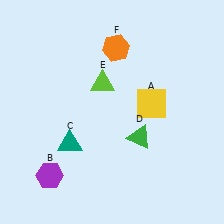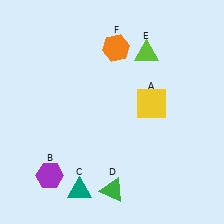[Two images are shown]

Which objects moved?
The objects that moved are: the teal triangle (C), the green triangle (D), the lime triangle (E).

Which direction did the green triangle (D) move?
The green triangle (D) moved down.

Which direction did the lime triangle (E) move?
The lime triangle (E) moved right.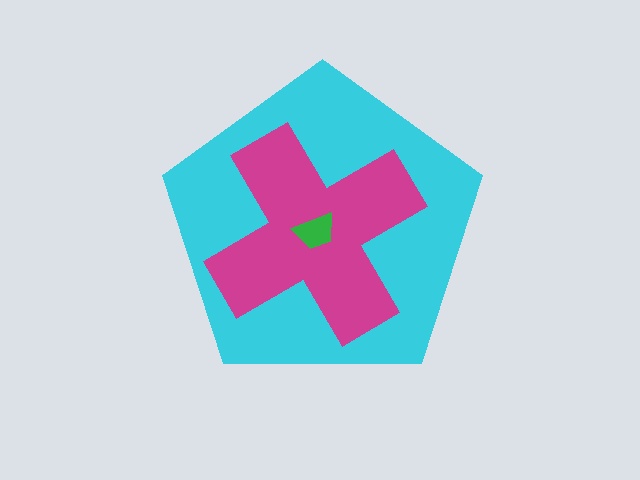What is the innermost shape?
The green trapezoid.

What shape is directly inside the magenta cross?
The green trapezoid.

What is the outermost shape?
The cyan pentagon.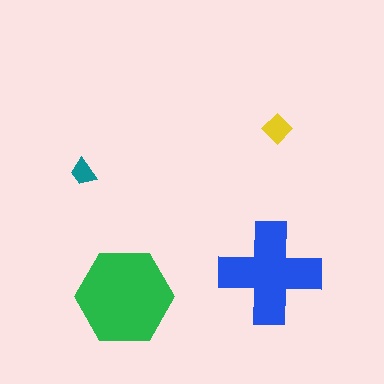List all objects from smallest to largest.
The teal trapezoid, the yellow diamond, the blue cross, the green hexagon.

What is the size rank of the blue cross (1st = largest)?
2nd.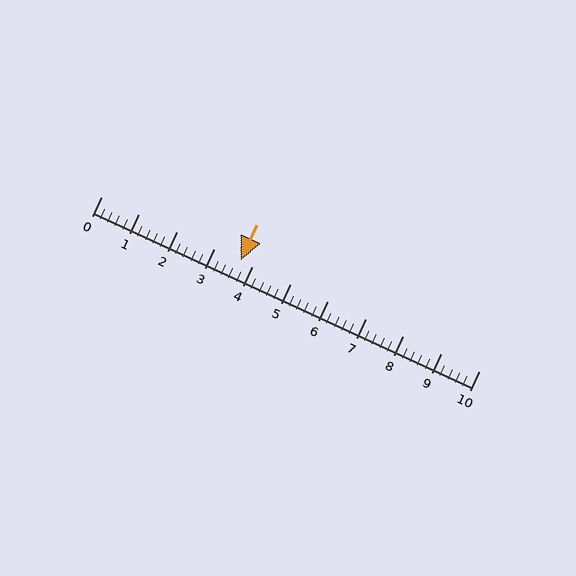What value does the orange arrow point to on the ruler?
The orange arrow points to approximately 3.7.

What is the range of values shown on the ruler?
The ruler shows values from 0 to 10.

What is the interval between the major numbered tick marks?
The major tick marks are spaced 1 units apart.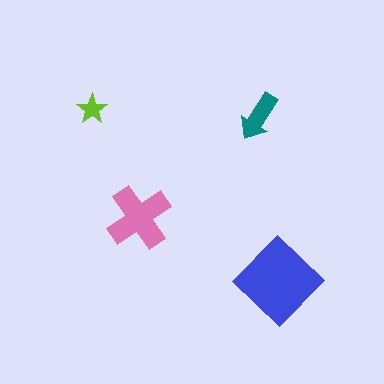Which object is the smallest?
The lime star.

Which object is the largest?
The blue diamond.